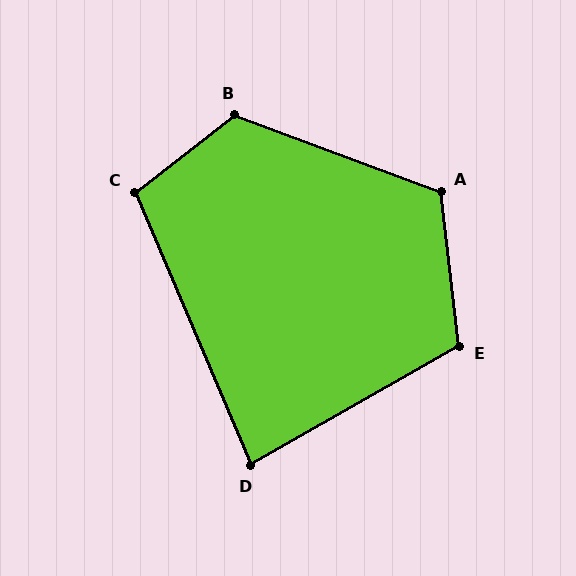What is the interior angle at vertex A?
Approximately 117 degrees (obtuse).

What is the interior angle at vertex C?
Approximately 105 degrees (obtuse).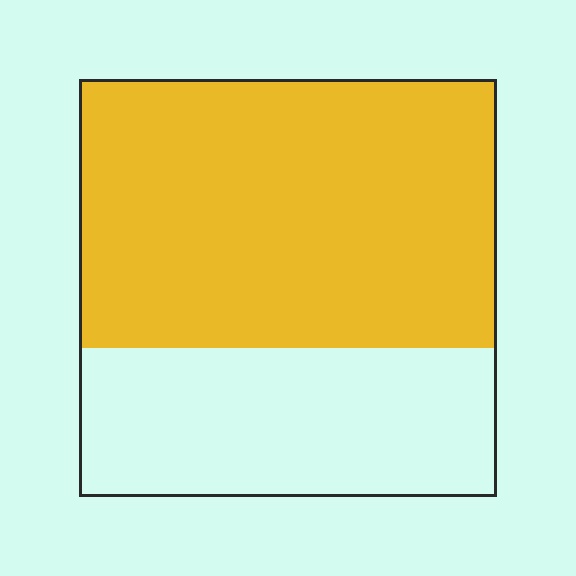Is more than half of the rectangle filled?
Yes.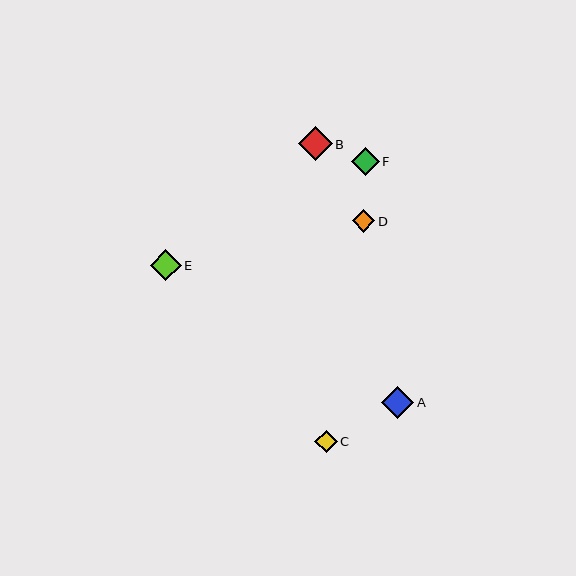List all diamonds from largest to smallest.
From largest to smallest: B, A, E, F, D, C.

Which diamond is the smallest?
Diamond C is the smallest with a size of approximately 22 pixels.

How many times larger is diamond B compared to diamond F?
Diamond B is approximately 1.2 times the size of diamond F.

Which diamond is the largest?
Diamond B is the largest with a size of approximately 34 pixels.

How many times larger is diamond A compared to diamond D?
Diamond A is approximately 1.4 times the size of diamond D.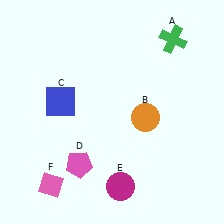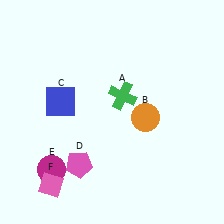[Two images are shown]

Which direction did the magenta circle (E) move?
The magenta circle (E) moved left.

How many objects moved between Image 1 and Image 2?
2 objects moved between the two images.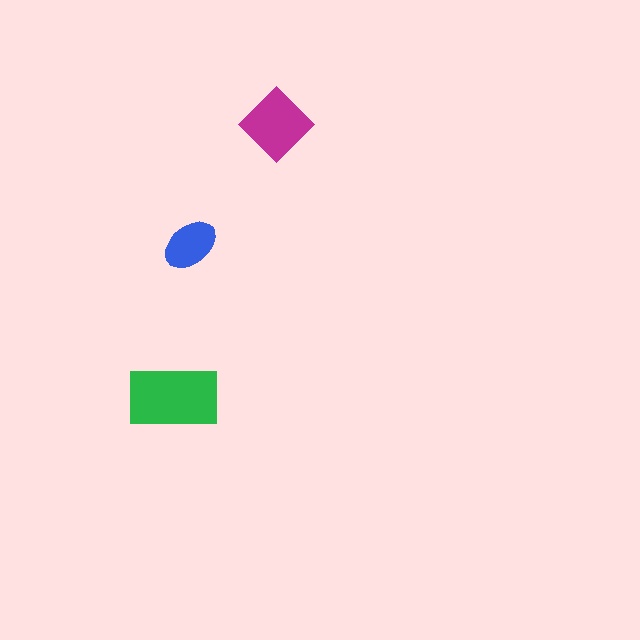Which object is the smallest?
The blue ellipse.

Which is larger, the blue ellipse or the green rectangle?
The green rectangle.